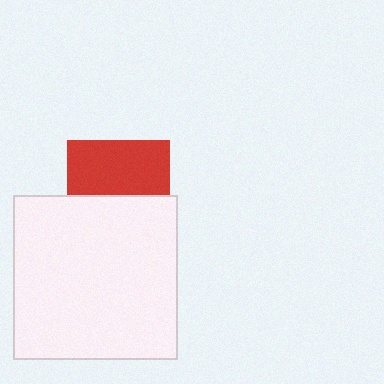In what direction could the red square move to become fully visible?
The red square could move up. That would shift it out from behind the white square entirely.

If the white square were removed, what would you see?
You would see the complete red square.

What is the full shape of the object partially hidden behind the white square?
The partially hidden object is a red square.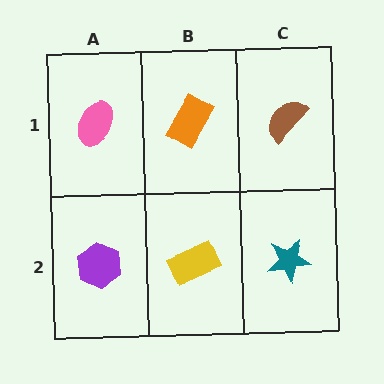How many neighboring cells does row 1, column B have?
3.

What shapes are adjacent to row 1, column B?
A yellow rectangle (row 2, column B), a pink ellipse (row 1, column A), a brown semicircle (row 1, column C).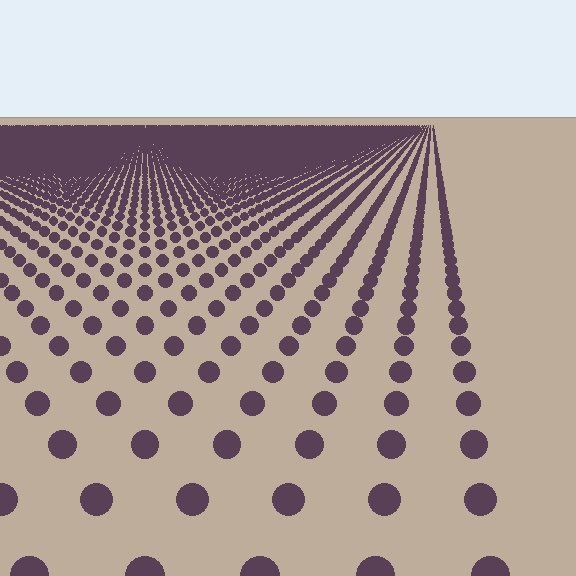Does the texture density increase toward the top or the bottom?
Density increases toward the top.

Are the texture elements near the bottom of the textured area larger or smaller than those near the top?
Larger. Near the bottom, elements are closer to the viewer and appear at a bigger on-screen size.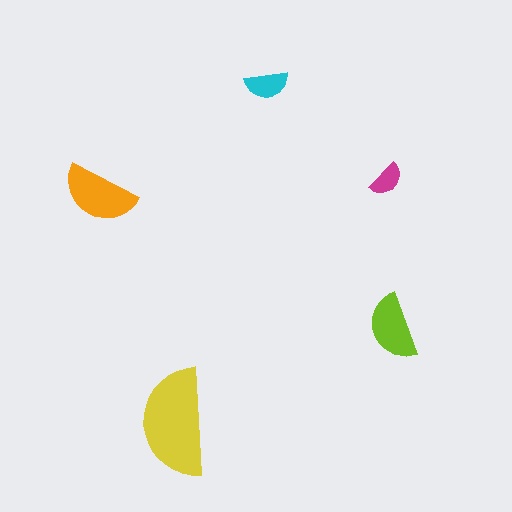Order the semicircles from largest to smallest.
the yellow one, the orange one, the lime one, the cyan one, the magenta one.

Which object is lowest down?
The yellow semicircle is bottommost.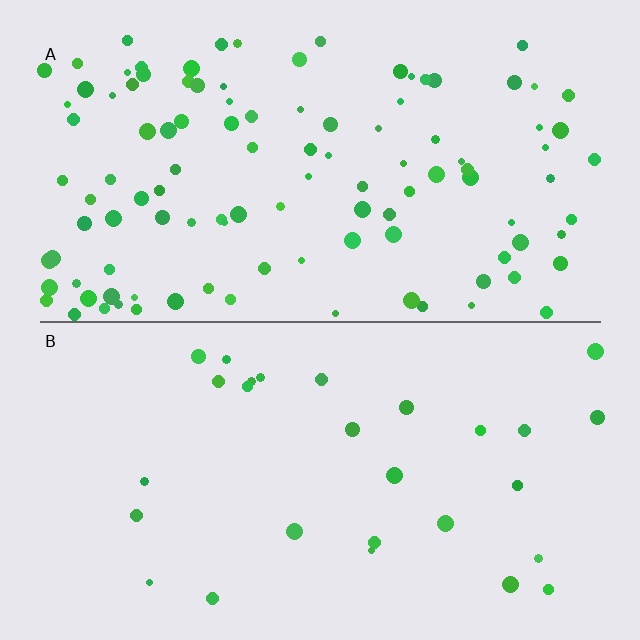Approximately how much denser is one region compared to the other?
Approximately 3.9× — region A over region B.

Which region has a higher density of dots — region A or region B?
A (the top).